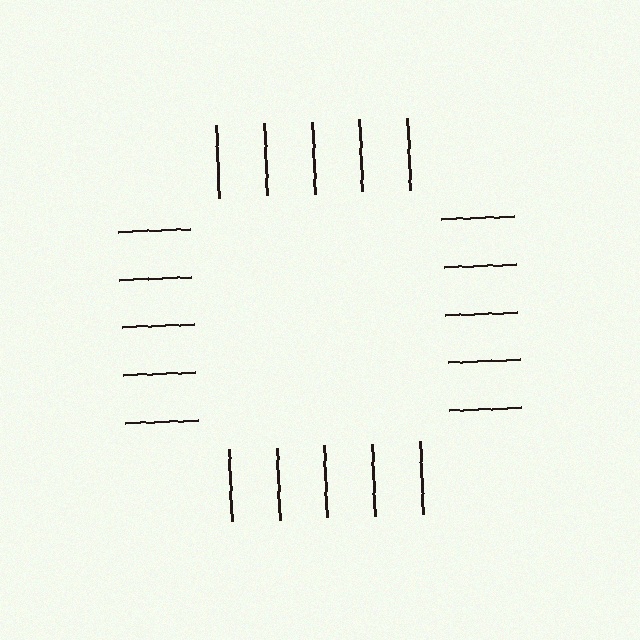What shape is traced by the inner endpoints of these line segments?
An illusory square — the line segments terminate on its edges but no continuous stroke is drawn.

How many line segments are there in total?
20 — 5 along each of the 4 edges.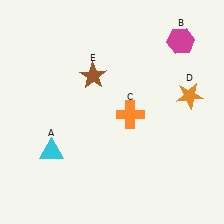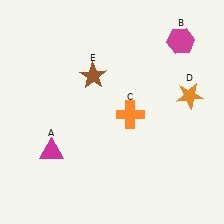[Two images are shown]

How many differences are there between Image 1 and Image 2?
There is 1 difference between the two images.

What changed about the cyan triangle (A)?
In Image 1, A is cyan. In Image 2, it changed to magenta.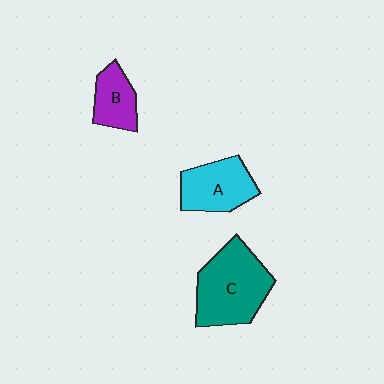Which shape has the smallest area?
Shape B (purple).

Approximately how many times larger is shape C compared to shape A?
Approximately 1.5 times.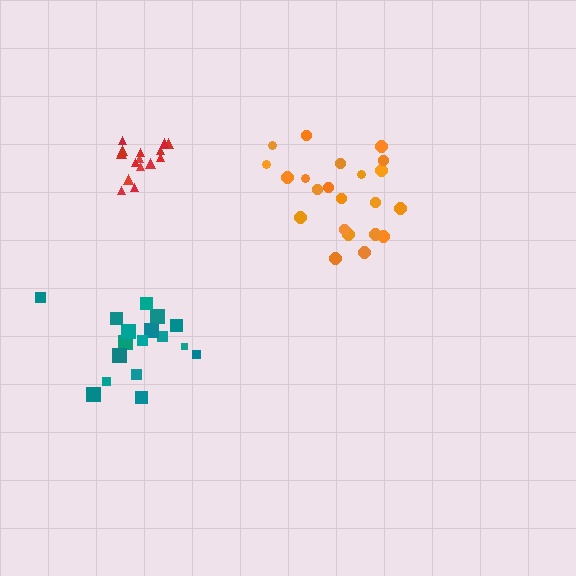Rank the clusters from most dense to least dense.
red, orange, teal.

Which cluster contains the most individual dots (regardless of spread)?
Orange (22).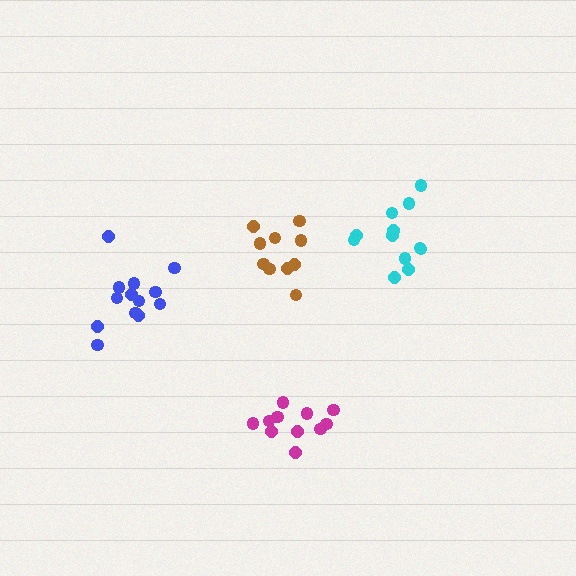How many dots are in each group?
Group 1: 10 dots, Group 2: 12 dots, Group 3: 13 dots, Group 4: 11 dots (46 total).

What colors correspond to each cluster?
The clusters are colored: brown, cyan, blue, magenta.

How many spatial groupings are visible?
There are 4 spatial groupings.